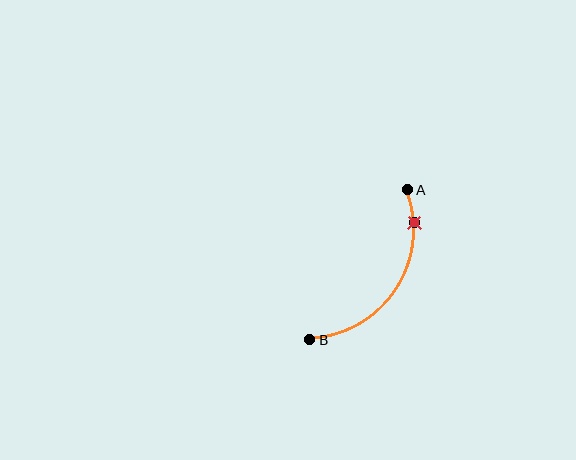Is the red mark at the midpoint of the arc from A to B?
No. The red mark lies on the arc but is closer to endpoint A. The arc midpoint would be at the point on the curve equidistant along the arc from both A and B.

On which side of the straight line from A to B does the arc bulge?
The arc bulges to the right of the straight line connecting A and B.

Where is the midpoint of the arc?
The arc midpoint is the point on the curve farthest from the straight line joining A and B. It sits to the right of that line.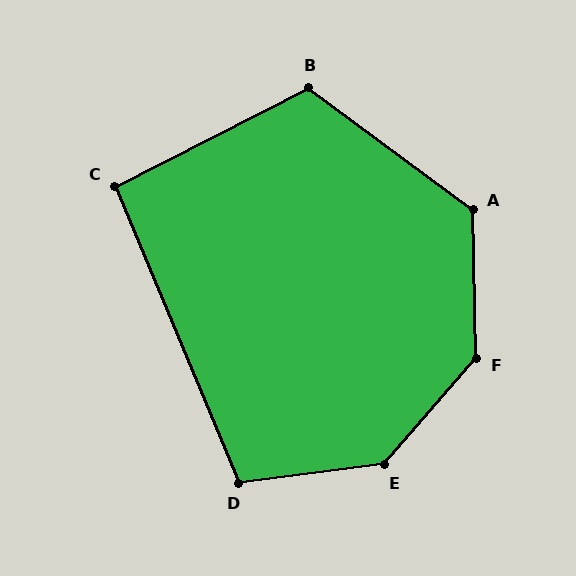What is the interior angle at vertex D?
Approximately 106 degrees (obtuse).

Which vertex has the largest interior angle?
E, at approximately 138 degrees.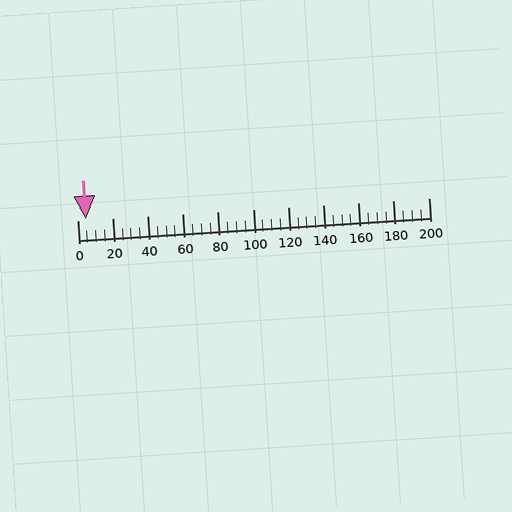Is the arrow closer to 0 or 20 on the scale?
The arrow is closer to 0.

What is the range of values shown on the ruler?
The ruler shows values from 0 to 200.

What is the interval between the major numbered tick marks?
The major tick marks are spaced 20 units apart.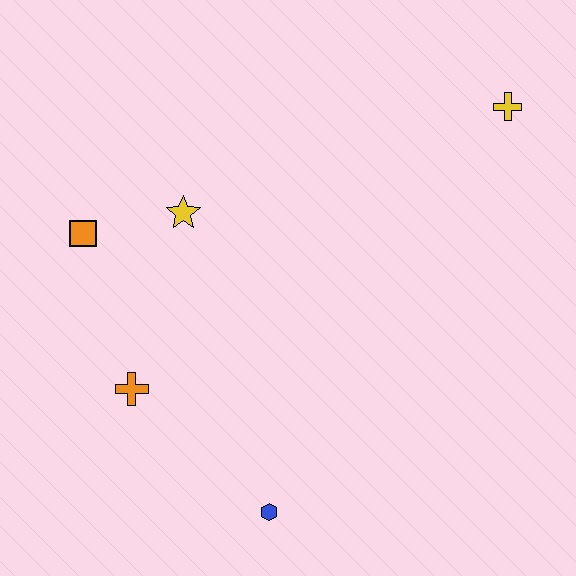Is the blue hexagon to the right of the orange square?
Yes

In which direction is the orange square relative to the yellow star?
The orange square is to the left of the yellow star.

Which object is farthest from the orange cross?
The yellow cross is farthest from the orange cross.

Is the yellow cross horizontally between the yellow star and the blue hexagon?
No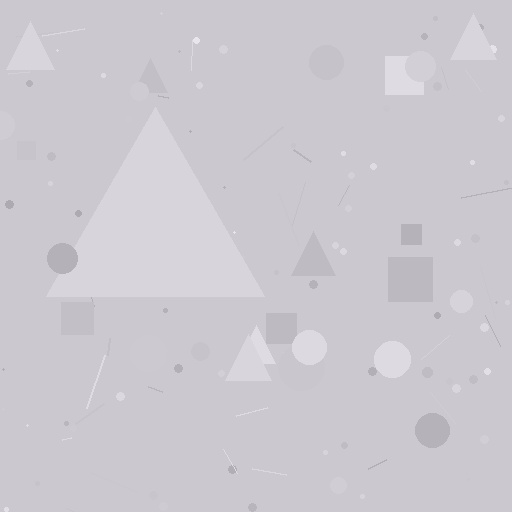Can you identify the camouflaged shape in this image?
The camouflaged shape is a triangle.